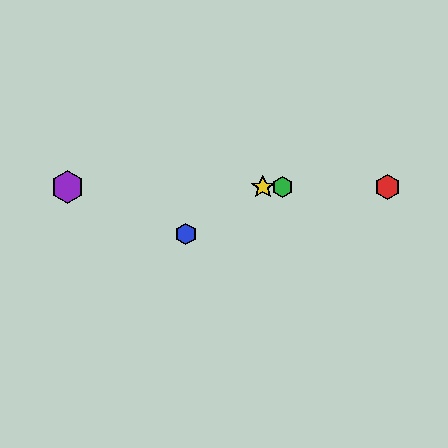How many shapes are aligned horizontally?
4 shapes (the red hexagon, the green hexagon, the yellow star, the purple hexagon) are aligned horizontally.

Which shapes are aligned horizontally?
The red hexagon, the green hexagon, the yellow star, the purple hexagon are aligned horizontally.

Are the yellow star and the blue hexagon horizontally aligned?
No, the yellow star is at y≈187 and the blue hexagon is at y≈234.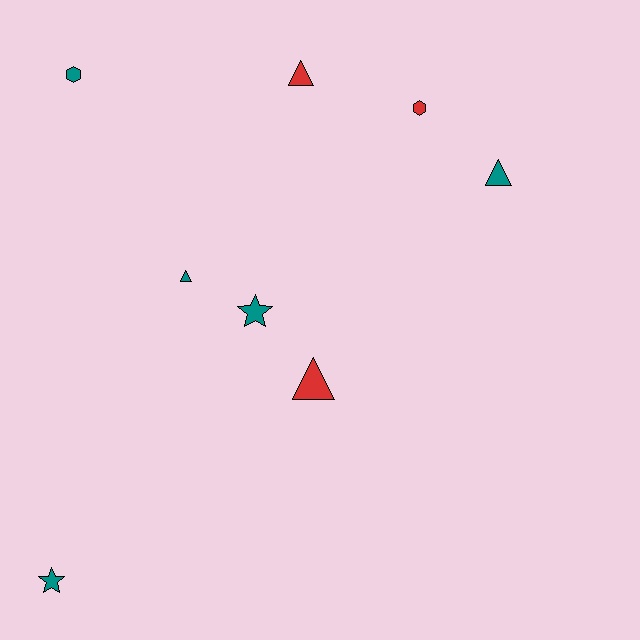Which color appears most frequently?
Teal, with 5 objects.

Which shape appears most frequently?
Triangle, with 4 objects.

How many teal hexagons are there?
There is 1 teal hexagon.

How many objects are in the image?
There are 8 objects.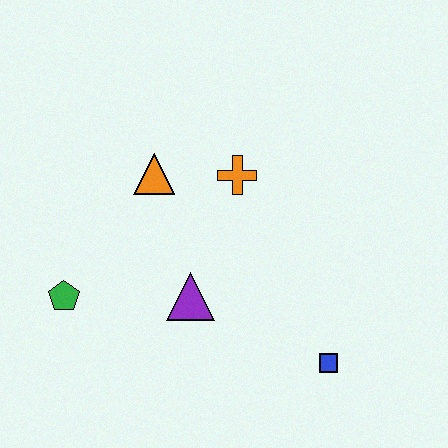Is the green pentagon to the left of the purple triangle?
Yes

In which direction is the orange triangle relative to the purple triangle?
The orange triangle is above the purple triangle.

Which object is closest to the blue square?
The purple triangle is closest to the blue square.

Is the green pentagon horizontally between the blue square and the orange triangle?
No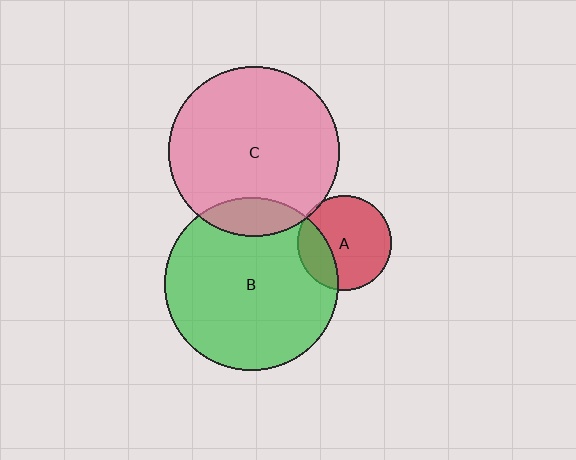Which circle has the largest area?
Circle B (green).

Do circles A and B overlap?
Yes.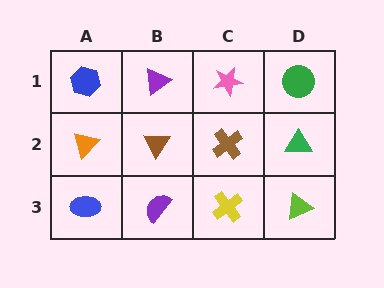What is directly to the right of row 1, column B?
A pink star.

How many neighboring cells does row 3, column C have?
3.